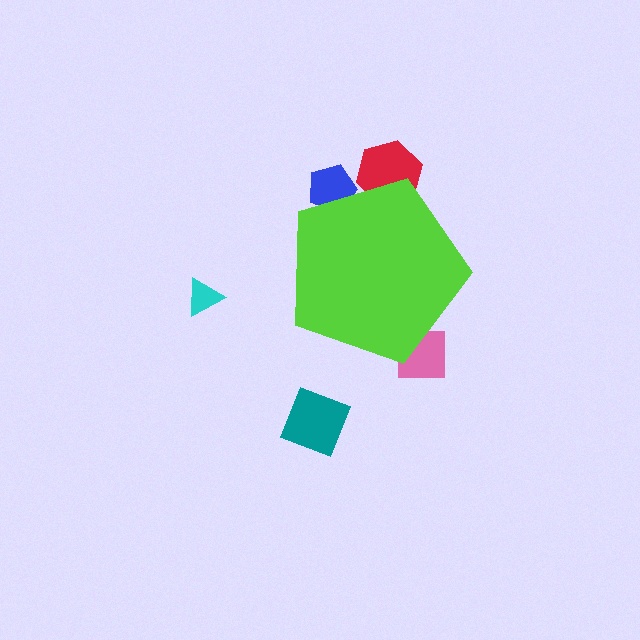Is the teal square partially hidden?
No, the teal square is fully visible.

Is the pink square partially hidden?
Yes, the pink square is partially hidden behind the lime pentagon.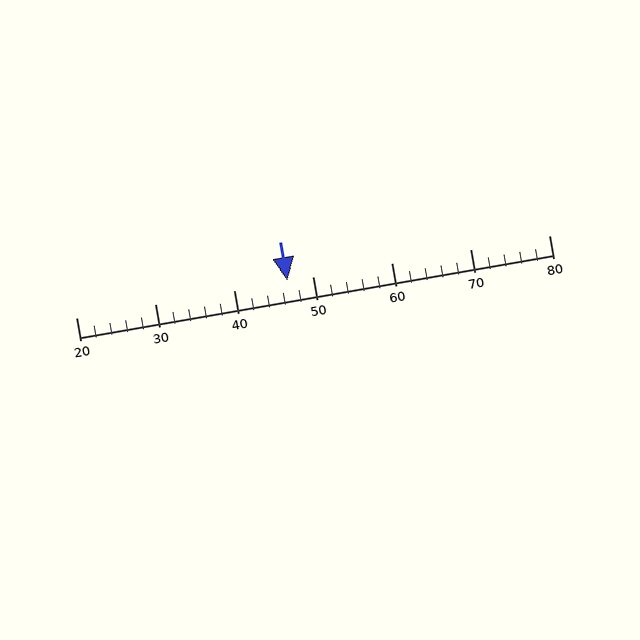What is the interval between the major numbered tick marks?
The major tick marks are spaced 10 units apart.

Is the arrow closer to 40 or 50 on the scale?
The arrow is closer to 50.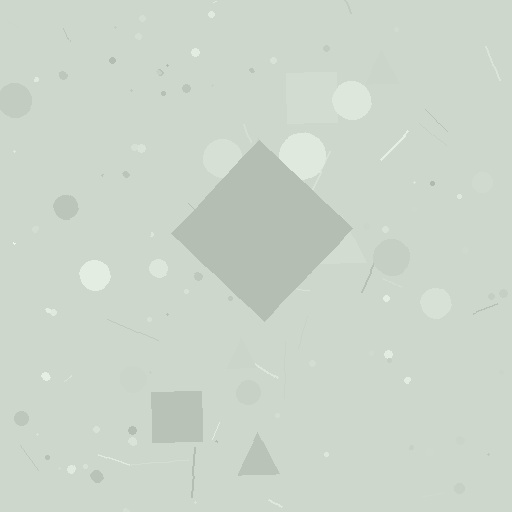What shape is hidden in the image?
A diamond is hidden in the image.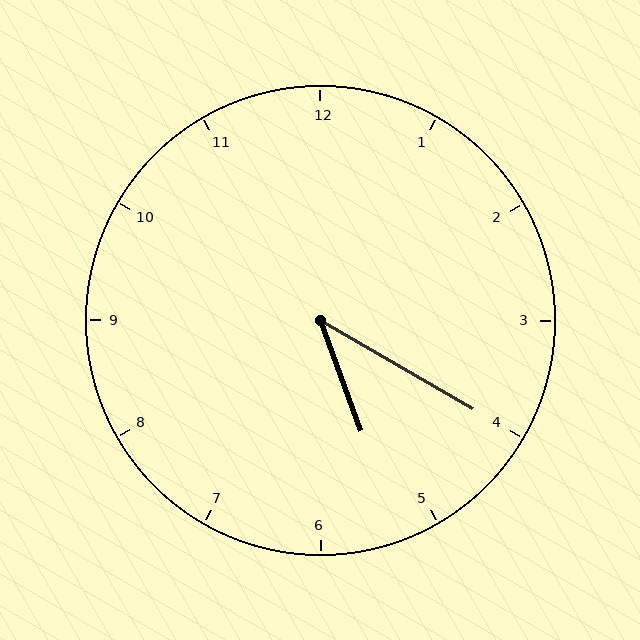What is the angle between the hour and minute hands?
Approximately 40 degrees.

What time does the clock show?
5:20.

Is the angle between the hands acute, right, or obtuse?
It is acute.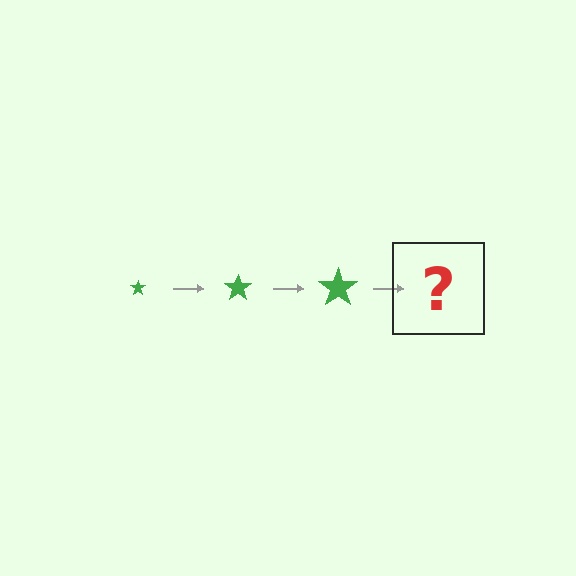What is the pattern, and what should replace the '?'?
The pattern is that the star gets progressively larger each step. The '?' should be a green star, larger than the previous one.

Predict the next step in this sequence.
The next step is a green star, larger than the previous one.